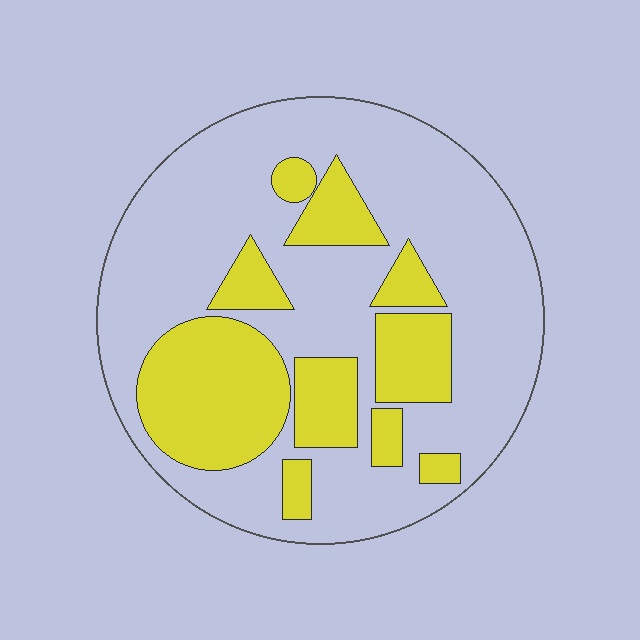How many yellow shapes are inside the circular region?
10.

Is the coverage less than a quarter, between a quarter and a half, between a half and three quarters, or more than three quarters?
Between a quarter and a half.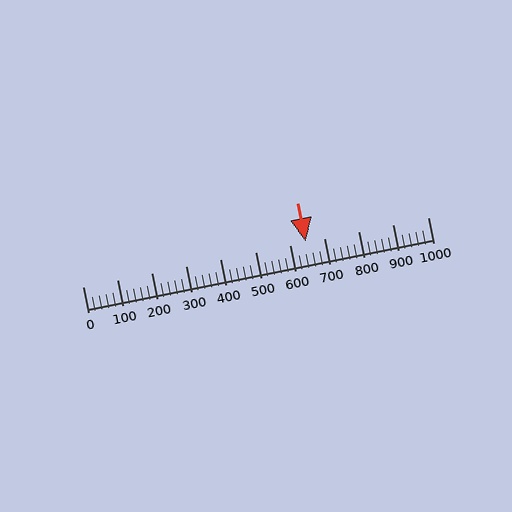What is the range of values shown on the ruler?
The ruler shows values from 0 to 1000.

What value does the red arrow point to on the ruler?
The red arrow points to approximately 648.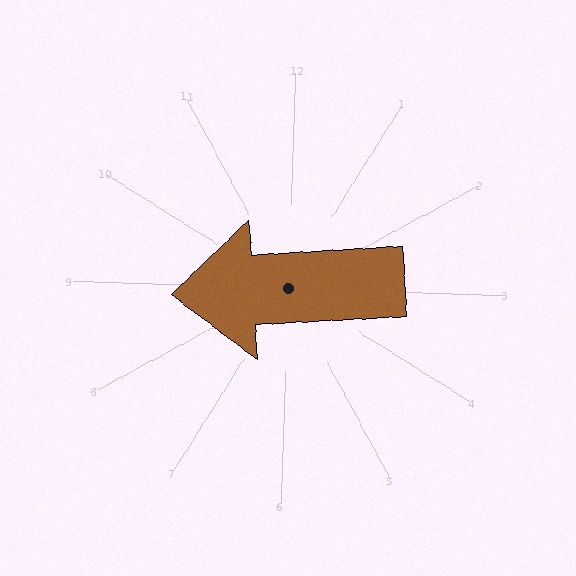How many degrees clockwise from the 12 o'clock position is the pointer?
Approximately 265 degrees.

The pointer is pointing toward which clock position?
Roughly 9 o'clock.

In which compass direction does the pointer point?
West.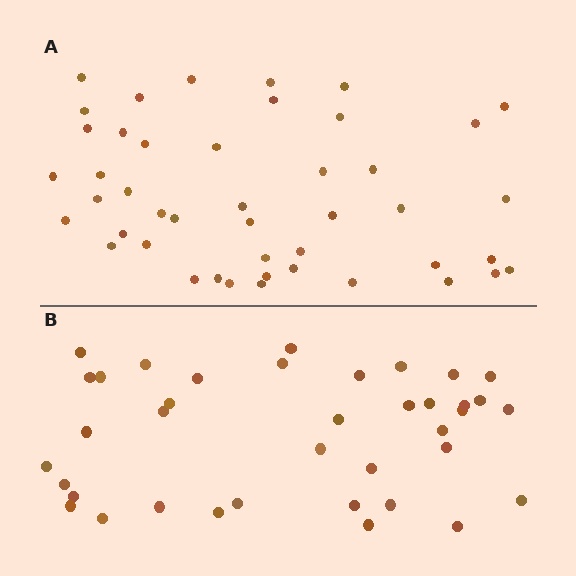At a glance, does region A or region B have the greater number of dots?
Region A (the top region) has more dots.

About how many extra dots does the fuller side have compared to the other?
Region A has roughly 8 or so more dots than region B.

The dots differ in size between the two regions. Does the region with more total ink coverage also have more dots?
No. Region B has more total ink coverage because its dots are larger, but region A actually contains more individual dots. Total area can be misleading — the number of items is what matters here.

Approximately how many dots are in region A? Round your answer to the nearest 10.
About 40 dots. (The exact count is 45, which rounds to 40.)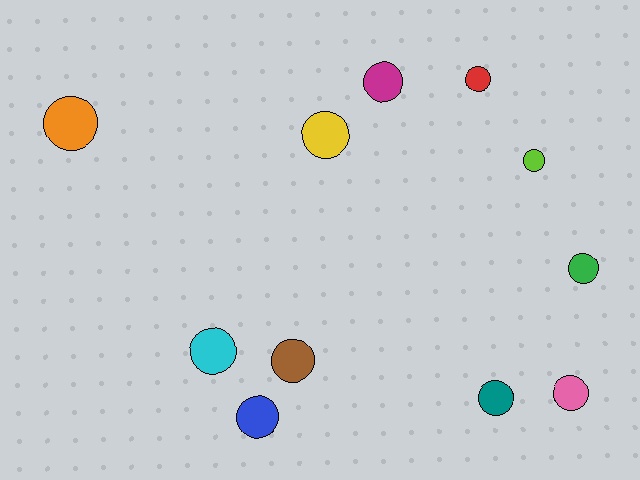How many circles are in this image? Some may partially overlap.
There are 11 circles.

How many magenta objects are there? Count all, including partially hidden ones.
There is 1 magenta object.